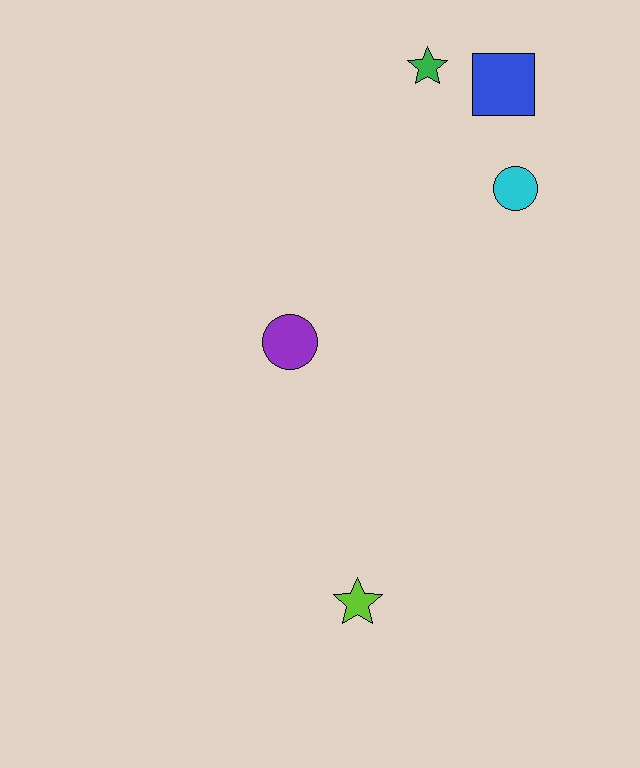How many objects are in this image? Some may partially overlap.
There are 5 objects.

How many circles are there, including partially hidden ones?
There are 2 circles.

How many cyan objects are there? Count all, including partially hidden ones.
There is 1 cyan object.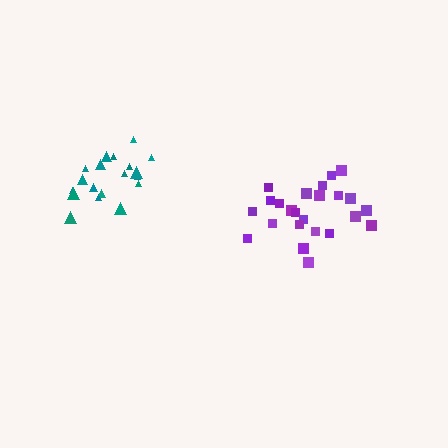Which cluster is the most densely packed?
Purple.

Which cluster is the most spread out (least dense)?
Teal.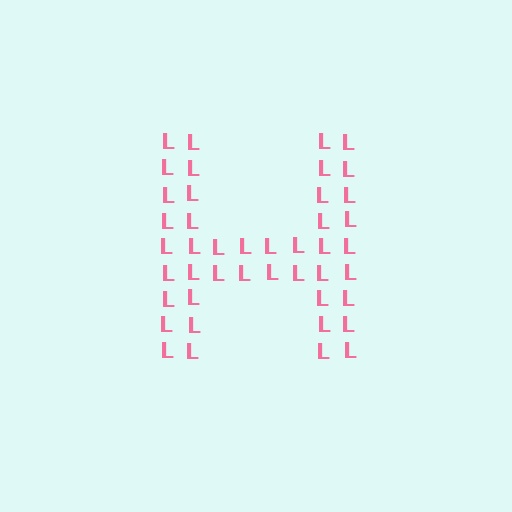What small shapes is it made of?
It is made of small letter L's.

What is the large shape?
The large shape is the letter H.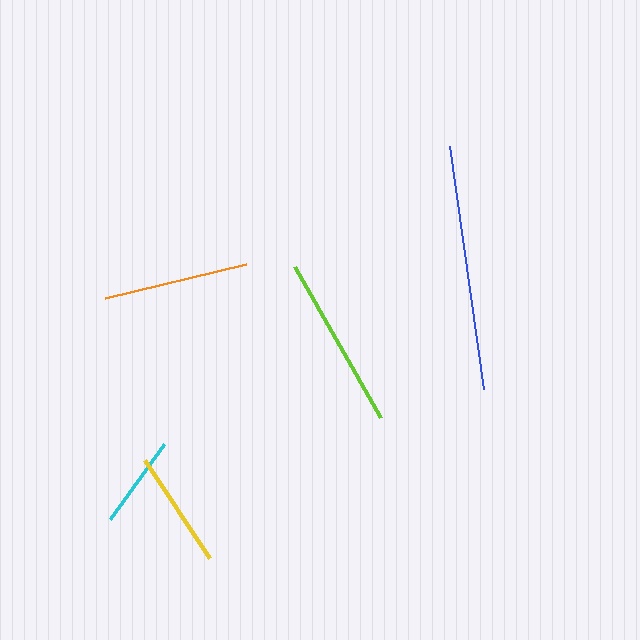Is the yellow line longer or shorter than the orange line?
The orange line is longer than the yellow line.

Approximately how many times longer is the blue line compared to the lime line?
The blue line is approximately 1.4 times the length of the lime line.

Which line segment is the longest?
The blue line is the longest at approximately 245 pixels.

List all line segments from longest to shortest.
From longest to shortest: blue, lime, orange, yellow, cyan.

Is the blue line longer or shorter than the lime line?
The blue line is longer than the lime line.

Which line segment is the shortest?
The cyan line is the shortest at approximately 93 pixels.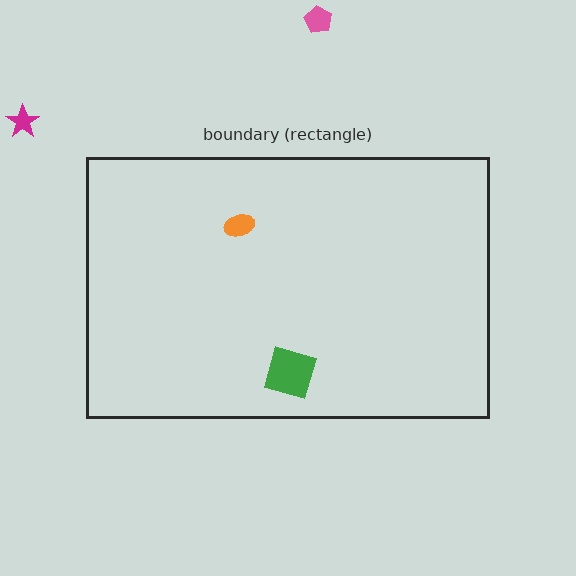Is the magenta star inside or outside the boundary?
Outside.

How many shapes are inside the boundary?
2 inside, 2 outside.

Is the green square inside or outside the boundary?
Inside.